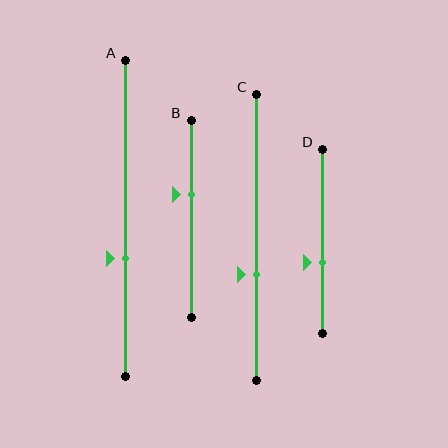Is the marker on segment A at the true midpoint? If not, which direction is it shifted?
No, the marker on segment A is shifted downward by about 13% of the segment length.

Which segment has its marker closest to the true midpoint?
Segment D has its marker closest to the true midpoint.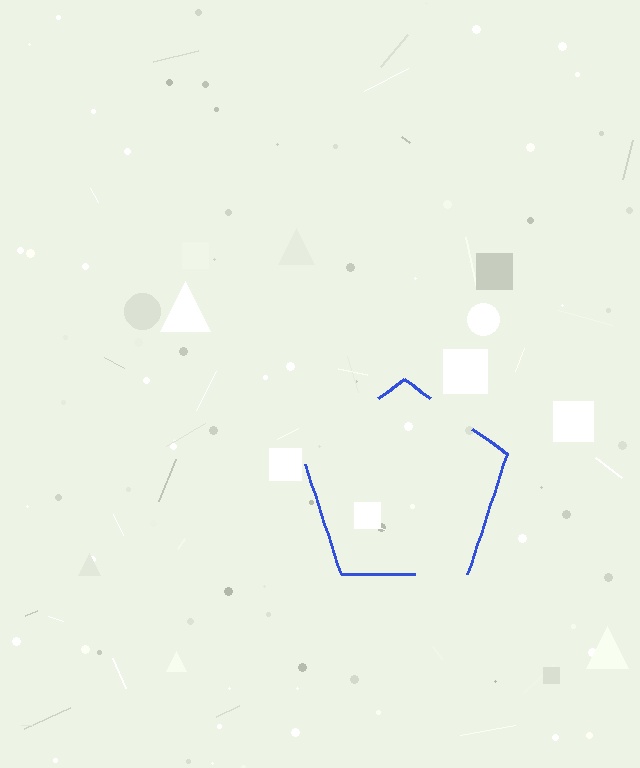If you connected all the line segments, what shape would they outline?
They would outline a pentagon.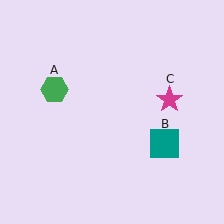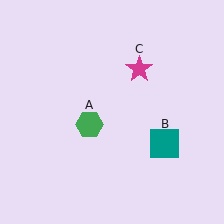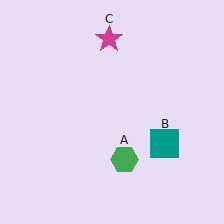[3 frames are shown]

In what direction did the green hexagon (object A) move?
The green hexagon (object A) moved down and to the right.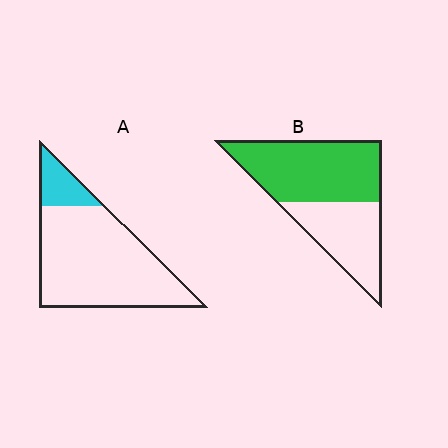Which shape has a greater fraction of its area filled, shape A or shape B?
Shape B.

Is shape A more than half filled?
No.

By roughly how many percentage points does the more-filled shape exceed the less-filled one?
By roughly 45 percentage points (B over A).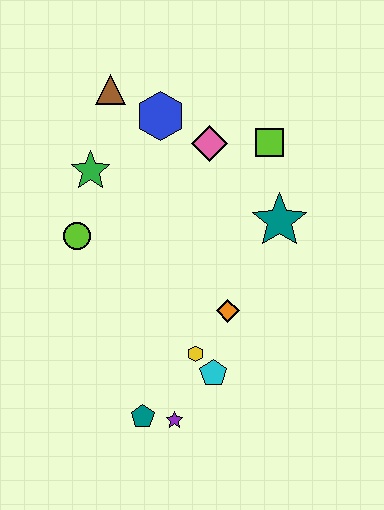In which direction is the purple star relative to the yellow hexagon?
The purple star is below the yellow hexagon.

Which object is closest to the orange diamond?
The yellow hexagon is closest to the orange diamond.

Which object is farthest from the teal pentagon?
The brown triangle is farthest from the teal pentagon.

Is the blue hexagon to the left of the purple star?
Yes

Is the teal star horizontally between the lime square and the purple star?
No